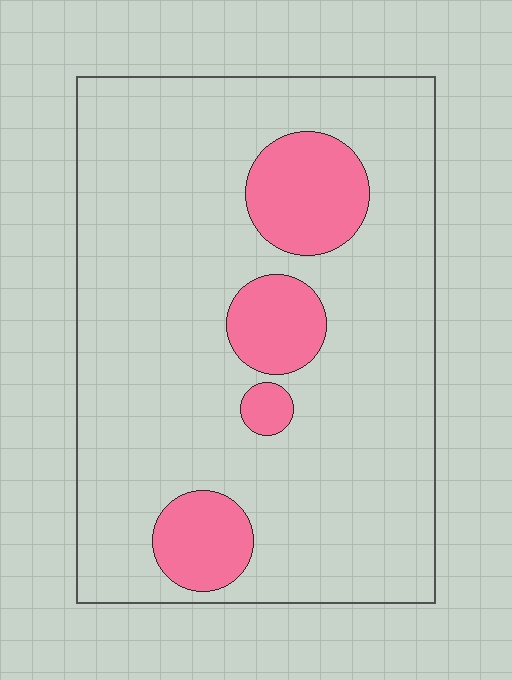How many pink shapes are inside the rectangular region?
4.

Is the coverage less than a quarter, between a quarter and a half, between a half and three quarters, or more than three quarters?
Less than a quarter.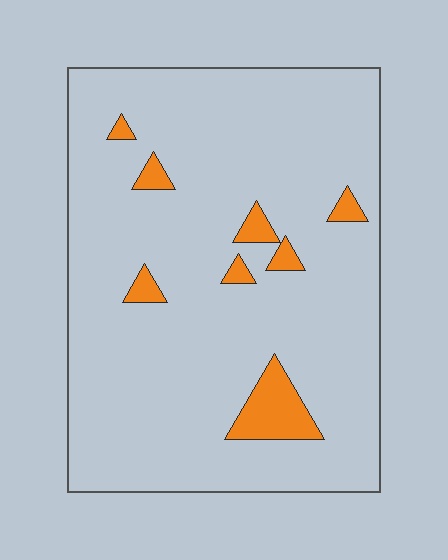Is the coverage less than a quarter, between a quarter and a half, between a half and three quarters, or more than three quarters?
Less than a quarter.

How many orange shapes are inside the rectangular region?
8.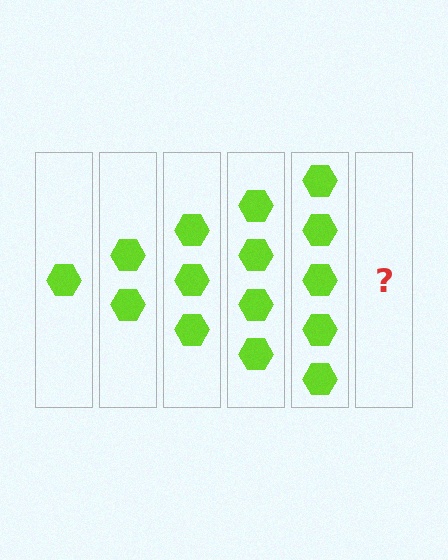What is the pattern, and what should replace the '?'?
The pattern is that each step adds one more hexagon. The '?' should be 6 hexagons.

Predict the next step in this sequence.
The next step is 6 hexagons.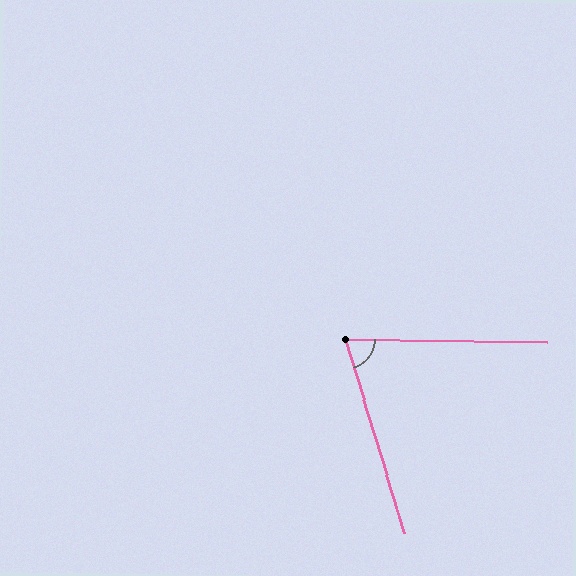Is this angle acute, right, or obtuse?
It is acute.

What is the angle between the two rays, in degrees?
Approximately 72 degrees.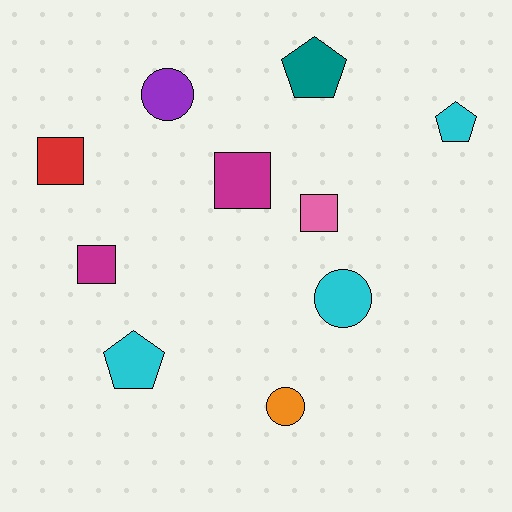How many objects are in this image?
There are 10 objects.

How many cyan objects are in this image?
There are 3 cyan objects.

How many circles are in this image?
There are 3 circles.